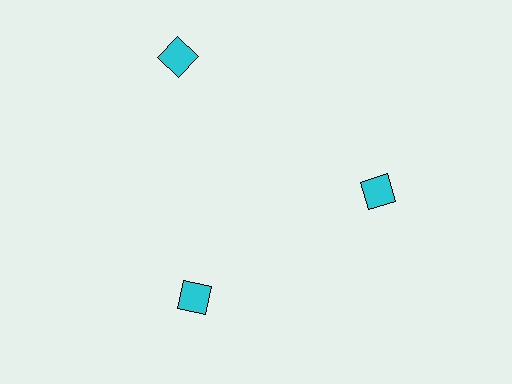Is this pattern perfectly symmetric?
No. The 3 cyan squares are arranged in a ring, but one element near the 11 o'clock position is pushed outward from the center, breaking the 3-fold rotational symmetry.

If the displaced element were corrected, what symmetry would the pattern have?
It would have 3-fold rotational symmetry — the pattern would map onto itself every 120 degrees.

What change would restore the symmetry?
The symmetry would be restored by moving it inward, back onto the ring so that all 3 squares sit at equal angles and equal distance from the center.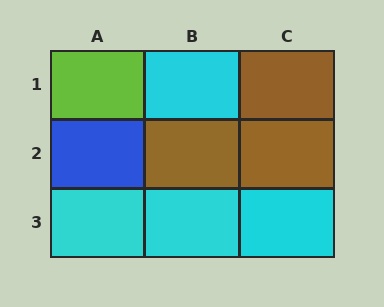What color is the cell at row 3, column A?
Cyan.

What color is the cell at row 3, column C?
Cyan.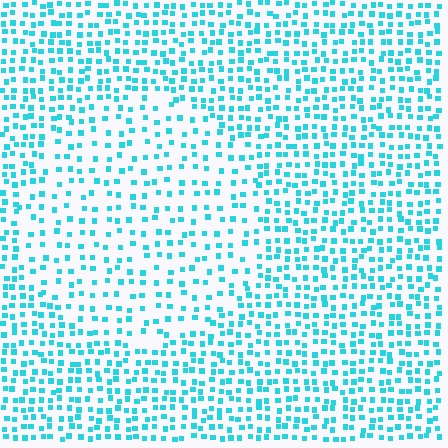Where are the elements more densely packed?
The elements are more densely packed outside the circle boundary.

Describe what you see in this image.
The image contains small cyan elements arranged at two different densities. A circle-shaped region is visible where the elements are less densely packed than the surrounding area.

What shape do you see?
I see a circle.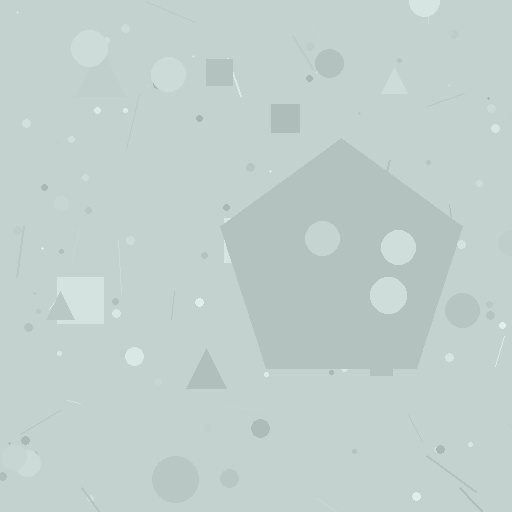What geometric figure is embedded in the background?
A pentagon is embedded in the background.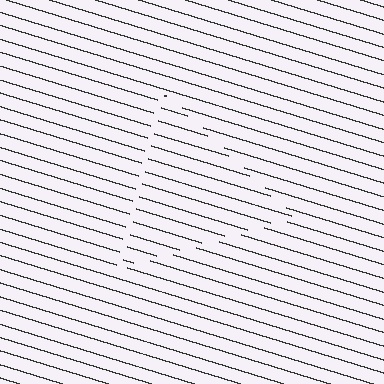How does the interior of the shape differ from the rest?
The interior of the shape contains the same grating, shifted by half a period — the contour is defined by the phase discontinuity where line-ends from the inner and outer gratings abut.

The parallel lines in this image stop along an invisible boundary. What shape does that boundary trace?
An illusory triangle. The interior of the shape contains the same grating, shifted by half a period — the contour is defined by the phase discontinuity where line-ends from the inner and outer gratings abut.